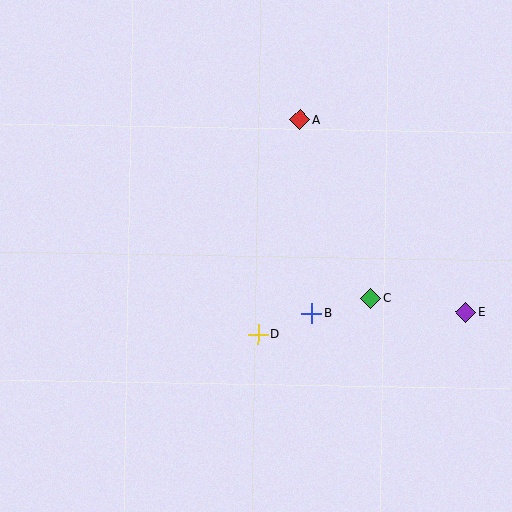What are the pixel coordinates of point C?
Point C is at (371, 298).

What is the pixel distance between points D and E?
The distance between D and E is 209 pixels.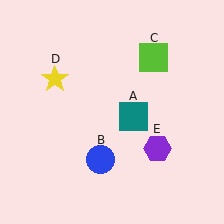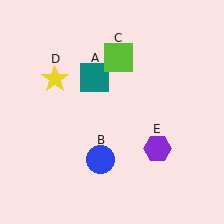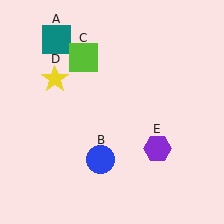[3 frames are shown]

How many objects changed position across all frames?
2 objects changed position: teal square (object A), lime square (object C).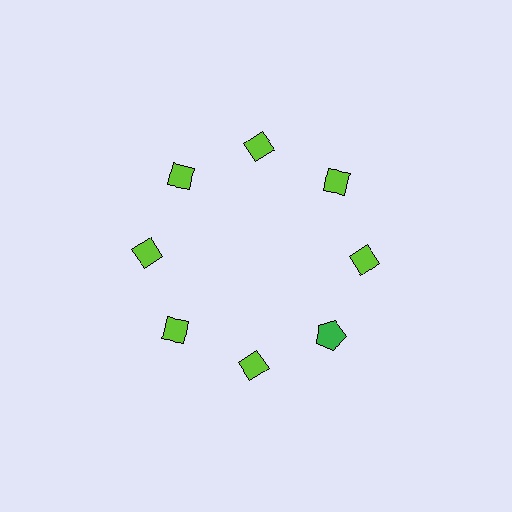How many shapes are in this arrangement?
There are 8 shapes arranged in a ring pattern.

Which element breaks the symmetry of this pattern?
The green pentagon at roughly the 4 o'clock position breaks the symmetry. All other shapes are lime diamonds.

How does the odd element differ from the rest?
It differs in both color (green instead of lime) and shape (pentagon instead of diamond).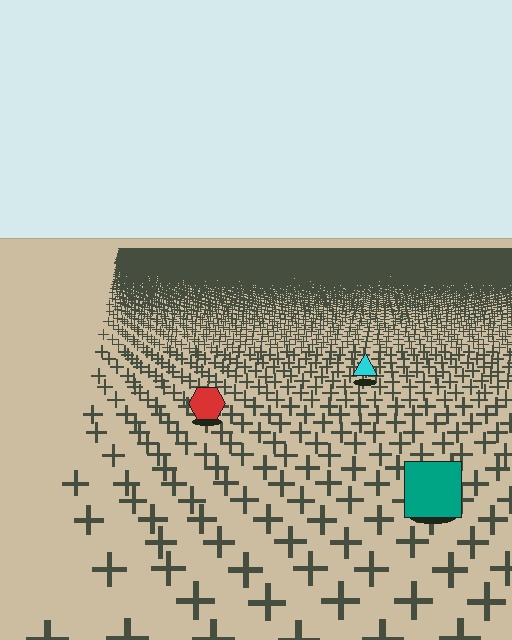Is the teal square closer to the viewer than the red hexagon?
Yes. The teal square is closer — you can tell from the texture gradient: the ground texture is coarser near it.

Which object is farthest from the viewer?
The cyan triangle is farthest from the viewer. It appears smaller and the ground texture around it is denser.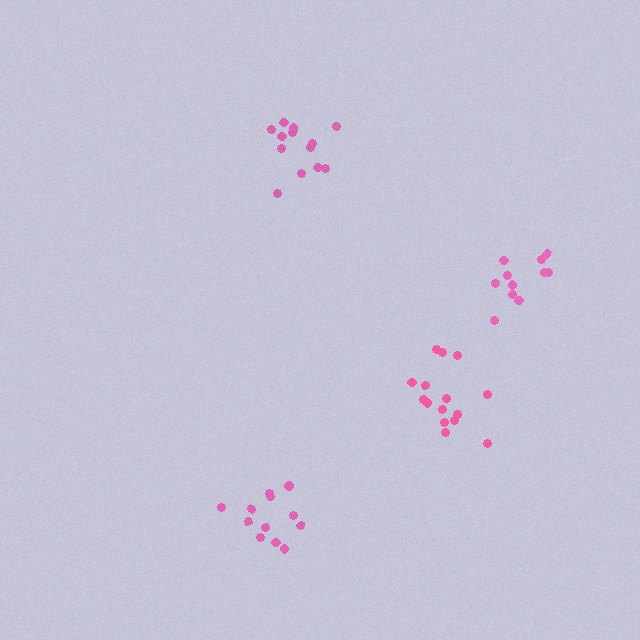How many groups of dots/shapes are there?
There are 4 groups.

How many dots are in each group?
Group 1: 12 dots, Group 2: 15 dots, Group 3: 11 dots, Group 4: 14 dots (52 total).